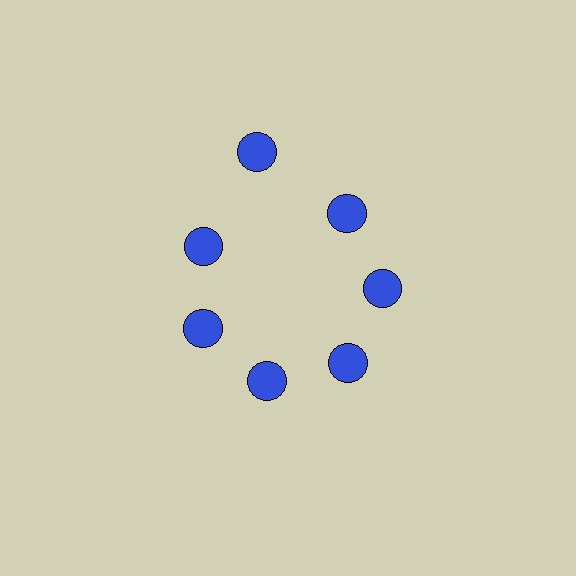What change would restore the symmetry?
The symmetry would be restored by moving it inward, back onto the ring so that all 7 circles sit at equal angles and equal distance from the center.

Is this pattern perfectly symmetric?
No. The 7 blue circles are arranged in a ring, but one element near the 12 o'clock position is pushed outward from the center, breaking the 7-fold rotational symmetry.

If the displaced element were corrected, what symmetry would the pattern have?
It would have 7-fold rotational symmetry — the pattern would map onto itself every 51 degrees.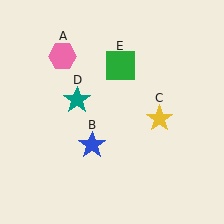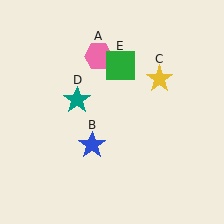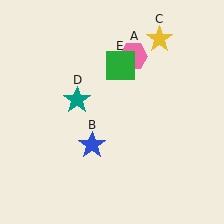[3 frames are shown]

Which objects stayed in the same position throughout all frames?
Blue star (object B) and teal star (object D) and green square (object E) remained stationary.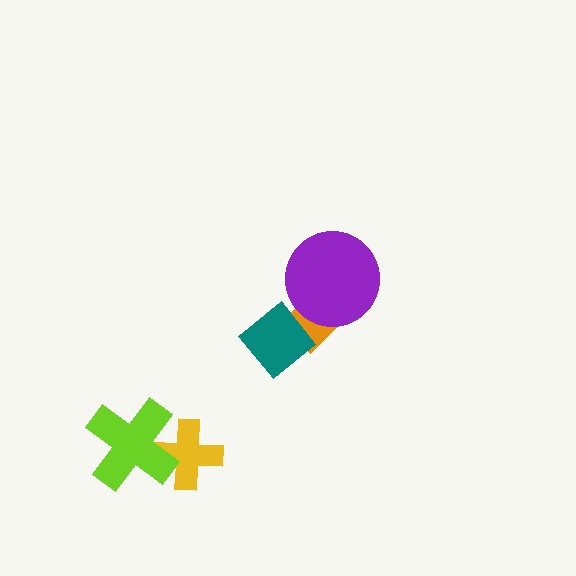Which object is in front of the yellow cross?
The lime cross is in front of the yellow cross.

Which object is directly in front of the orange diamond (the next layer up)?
The teal diamond is directly in front of the orange diamond.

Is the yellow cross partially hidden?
Yes, it is partially covered by another shape.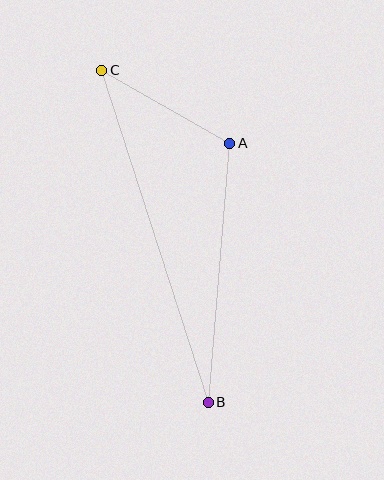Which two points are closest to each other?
Points A and C are closest to each other.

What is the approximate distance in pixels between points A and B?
The distance between A and B is approximately 260 pixels.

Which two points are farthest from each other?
Points B and C are farthest from each other.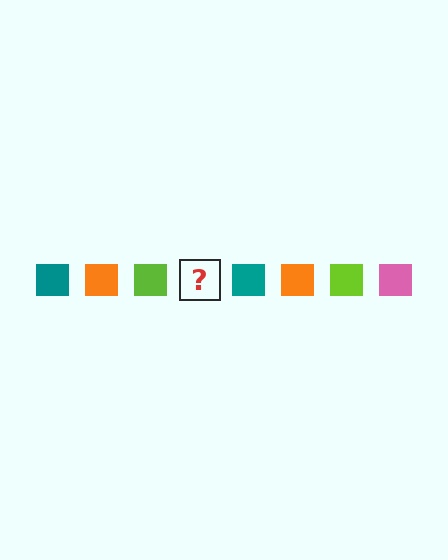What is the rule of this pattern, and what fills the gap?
The rule is that the pattern cycles through teal, orange, lime, pink squares. The gap should be filled with a pink square.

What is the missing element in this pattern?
The missing element is a pink square.